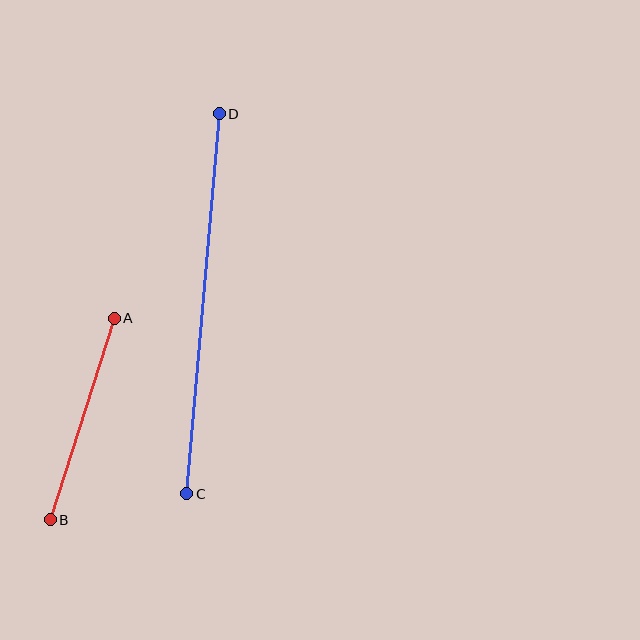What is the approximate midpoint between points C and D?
The midpoint is at approximately (203, 304) pixels.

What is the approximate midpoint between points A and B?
The midpoint is at approximately (82, 419) pixels.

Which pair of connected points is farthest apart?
Points C and D are farthest apart.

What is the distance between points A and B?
The distance is approximately 211 pixels.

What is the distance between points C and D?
The distance is approximately 381 pixels.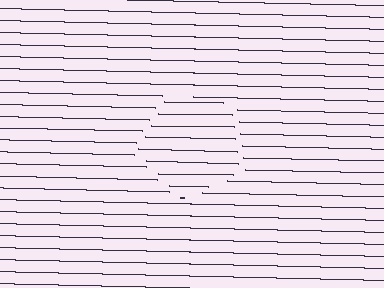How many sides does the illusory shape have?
5 sides — the line-ends trace a pentagon.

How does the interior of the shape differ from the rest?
The interior of the shape contains the same grating, shifted by half a period — the contour is defined by the phase discontinuity where line-ends from the inner and outer gratings abut.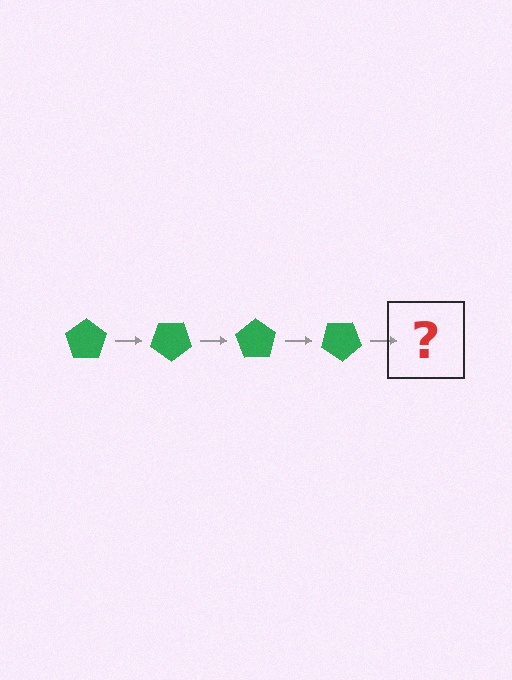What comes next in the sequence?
The next element should be a green pentagon rotated 140 degrees.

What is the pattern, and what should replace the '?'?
The pattern is that the pentagon rotates 35 degrees each step. The '?' should be a green pentagon rotated 140 degrees.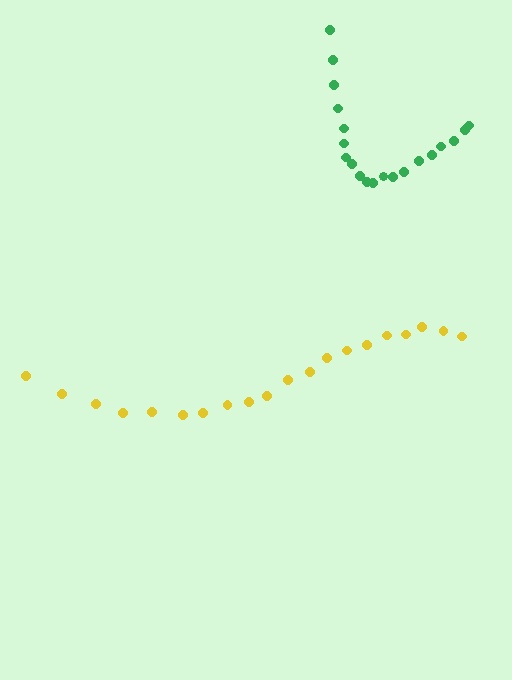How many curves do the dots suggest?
There are 2 distinct paths.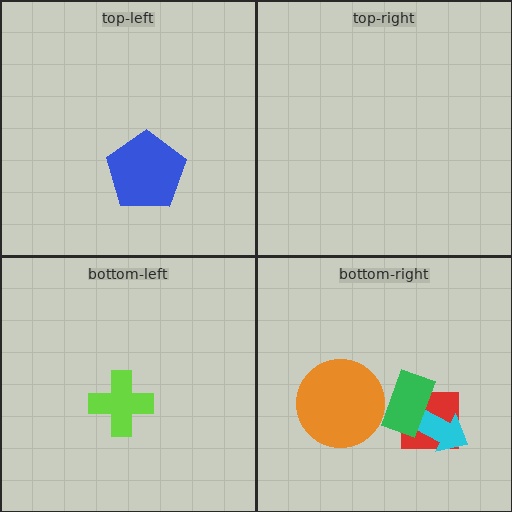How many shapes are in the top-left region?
1.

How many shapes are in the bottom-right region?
4.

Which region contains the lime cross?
The bottom-left region.